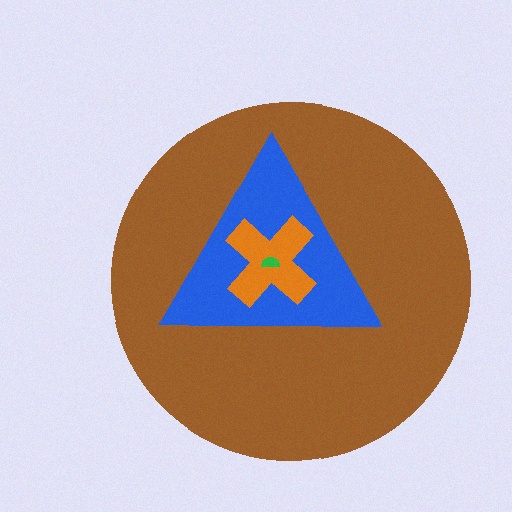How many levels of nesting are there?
4.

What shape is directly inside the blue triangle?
The orange cross.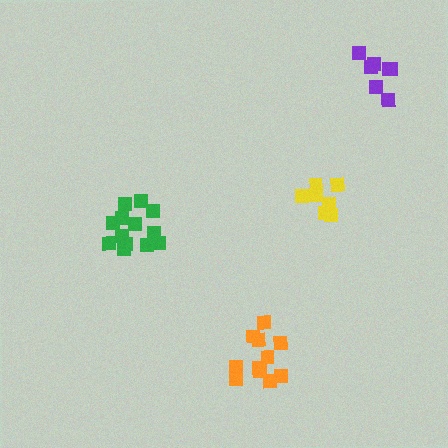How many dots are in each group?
Group 1: 13 dots, Group 2: 7 dots, Group 3: 7 dots, Group 4: 11 dots (38 total).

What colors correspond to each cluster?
The clusters are colored: green, yellow, purple, orange.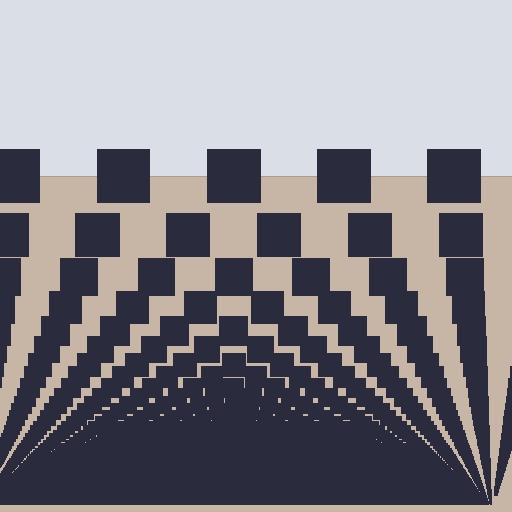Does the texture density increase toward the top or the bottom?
Density increases toward the bottom.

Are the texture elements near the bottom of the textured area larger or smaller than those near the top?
Smaller. The gradient is inverted — elements near the bottom are smaller and denser.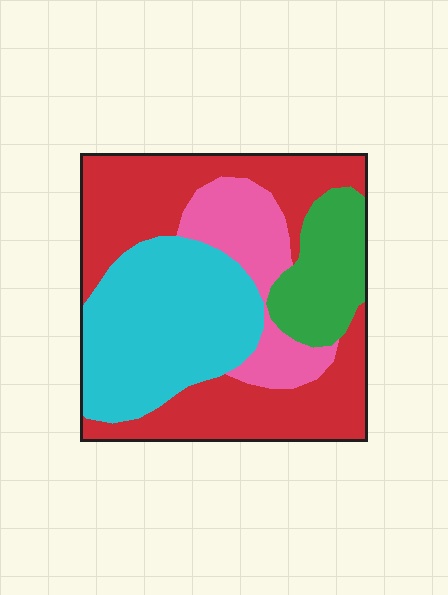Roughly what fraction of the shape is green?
Green takes up less than a sixth of the shape.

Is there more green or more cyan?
Cyan.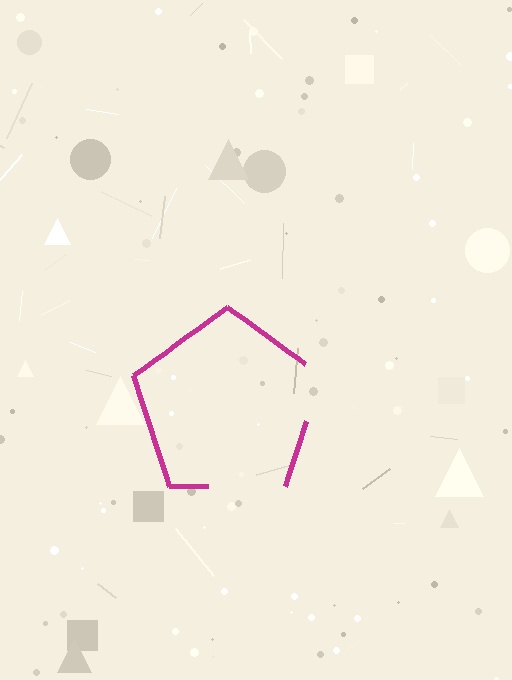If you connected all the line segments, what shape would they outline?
They would outline a pentagon.